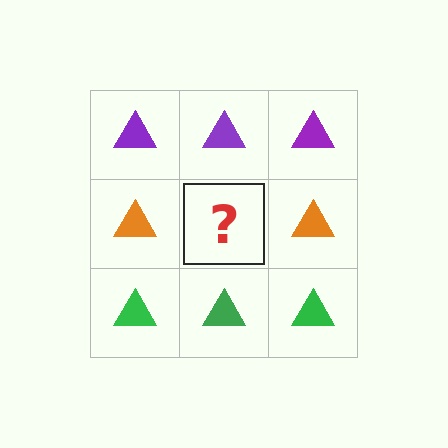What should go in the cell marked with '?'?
The missing cell should contain an orange triangle.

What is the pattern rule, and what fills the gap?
The rule is that each row has a consistent color. The gap should be filled with an orange triangle.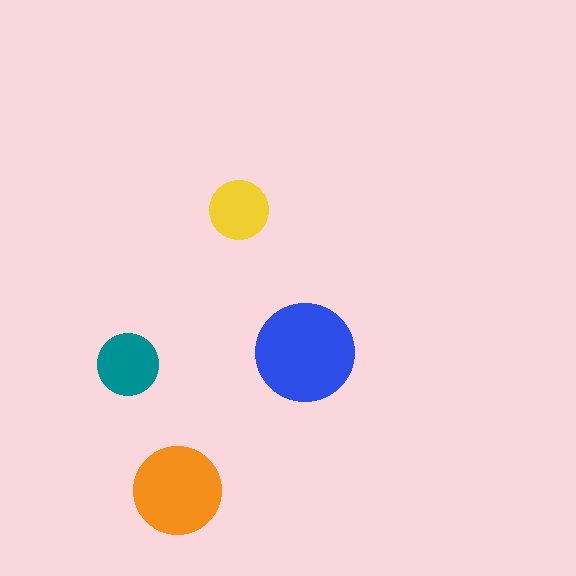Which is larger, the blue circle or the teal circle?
The blue one.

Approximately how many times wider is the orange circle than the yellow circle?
About 1.5 times wider.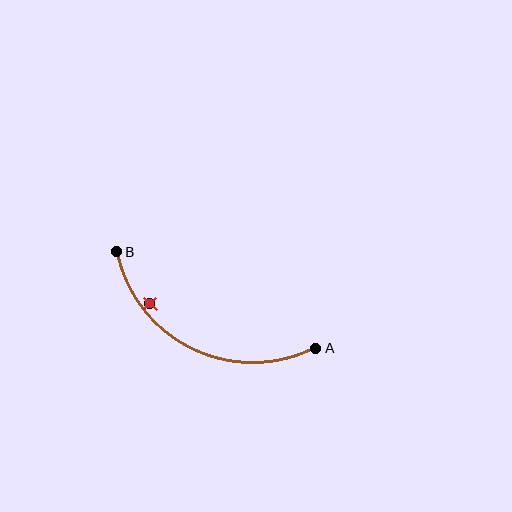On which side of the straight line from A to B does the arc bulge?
The arc bulges below the straight line connecting A and B.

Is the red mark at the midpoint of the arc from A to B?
No — the red mark does not lie on the arc at all. It sits slightly inside the curve.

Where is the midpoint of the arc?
The arc midpoint is the point on the curve farthest from the straight line joining A and B. It sits below that line.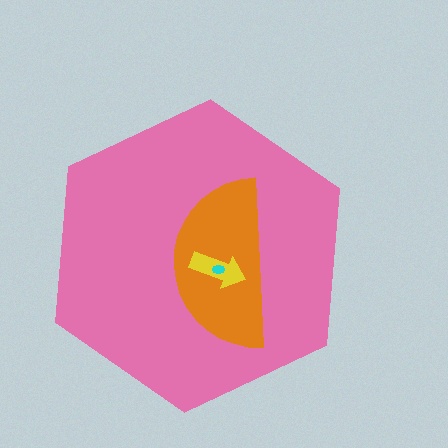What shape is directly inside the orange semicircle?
The yellow arrow.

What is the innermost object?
The cyan ellipse.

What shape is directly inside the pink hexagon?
The orange semicircle.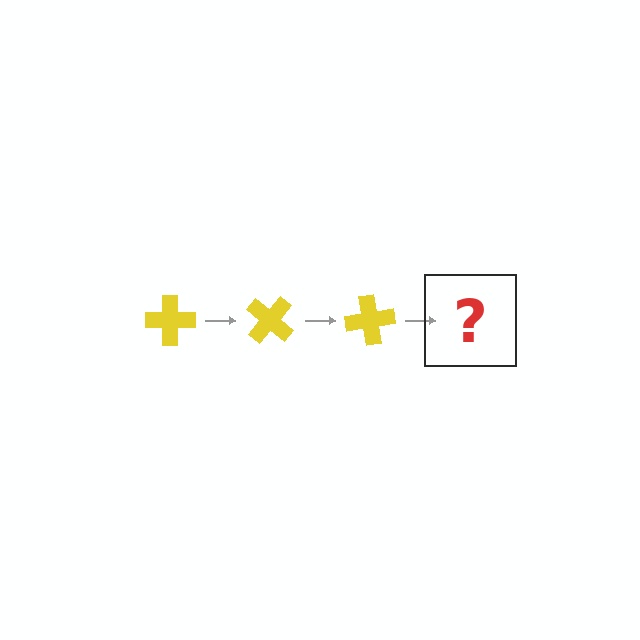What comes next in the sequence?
The next element should be a yellow cross rotated 120 degrees.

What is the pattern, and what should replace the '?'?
The pattern is that the cross rotates 40 degrees each step. The '?' should be a yellow cross rotated 120 degrees.